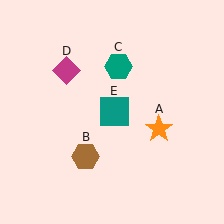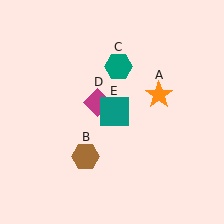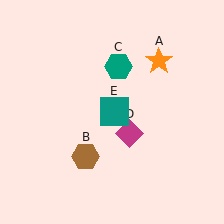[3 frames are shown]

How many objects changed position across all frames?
2 objects changed position: orange star (object A), magenta diamond (object D).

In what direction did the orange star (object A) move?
The orange star (object A) moved up.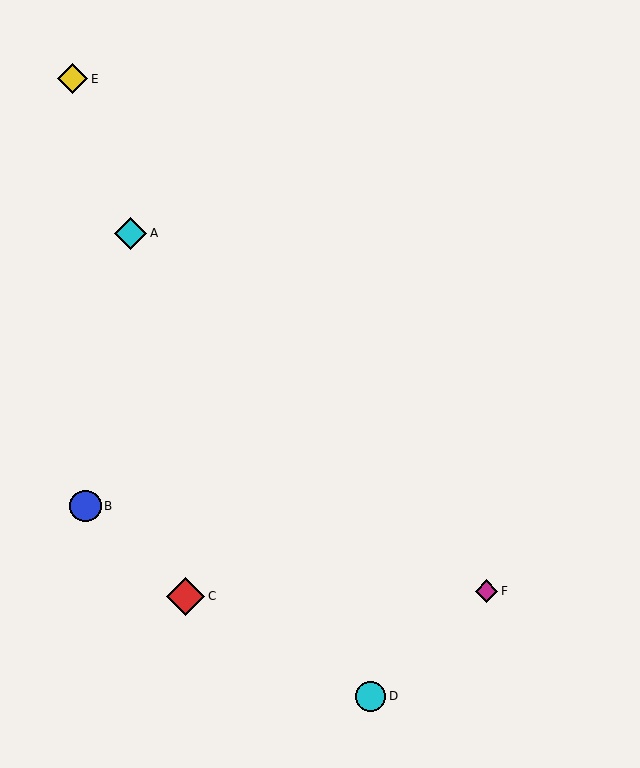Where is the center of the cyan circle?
The center of the cyan circle is at (371, 696).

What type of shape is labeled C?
Shape C is a red diamond.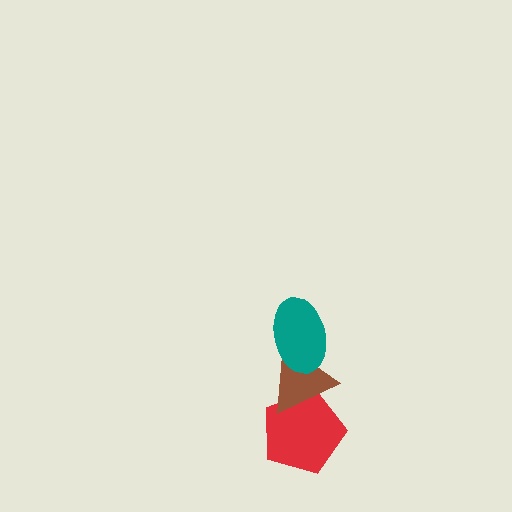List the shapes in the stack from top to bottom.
From top to bottom: the teal ellipse, the brown triangle, the red pentagon.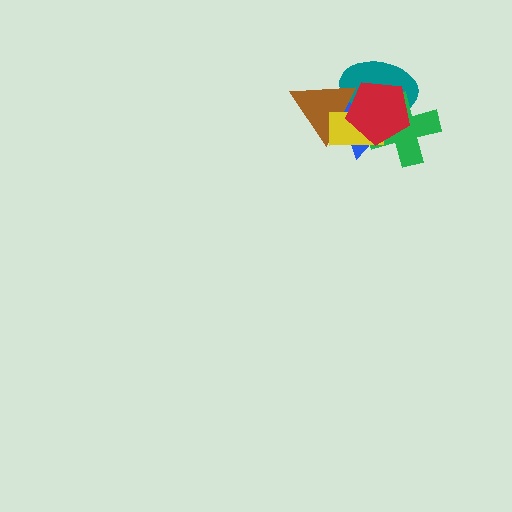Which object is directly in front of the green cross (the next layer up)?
The yellow rectangle is directly in front of the green cross.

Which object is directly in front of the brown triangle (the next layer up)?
The yellow rectangle is directly in front of the brown triangle.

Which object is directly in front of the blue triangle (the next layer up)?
The teal ellipse is directly in front of the blue triangle.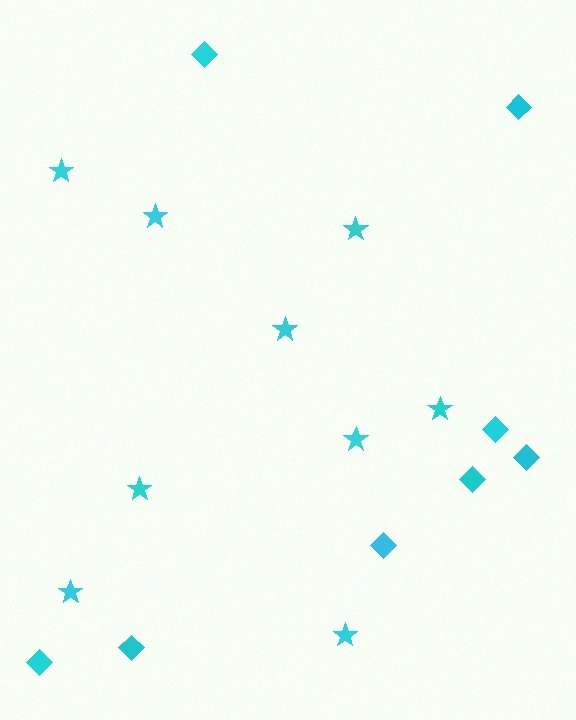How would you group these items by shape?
There are 2 groups: one group of diamonds (8) and one group of stars (9).